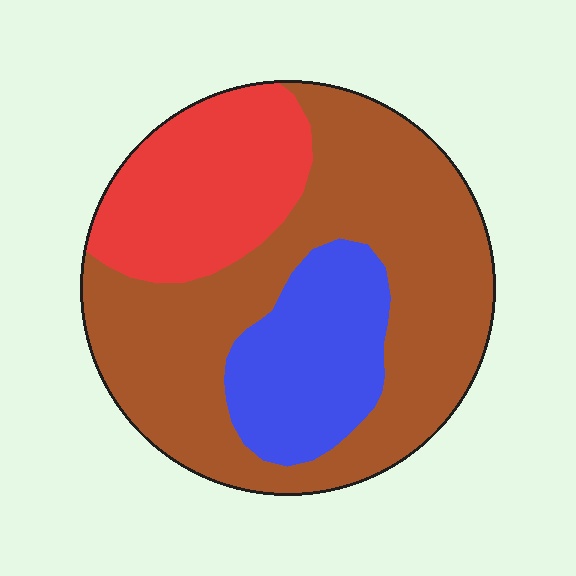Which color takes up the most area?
Brown, at roughly 55%.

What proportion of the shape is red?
Red covers about 25% of the shape.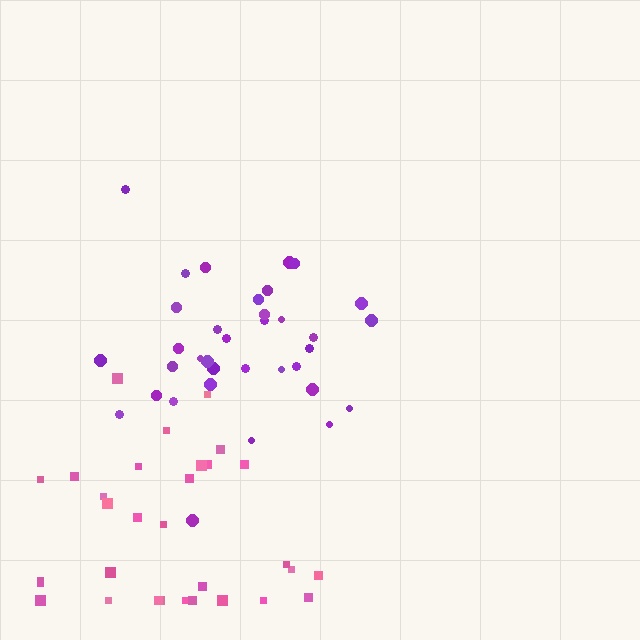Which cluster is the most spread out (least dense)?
Pink.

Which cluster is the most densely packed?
Purple.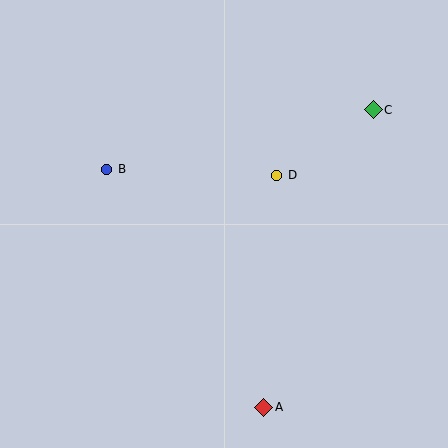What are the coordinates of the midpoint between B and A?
The midpoint between B and A is at (185, 288).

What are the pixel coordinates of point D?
Point D is at (277, 175).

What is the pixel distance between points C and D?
The distance between C and D is 117 pixels.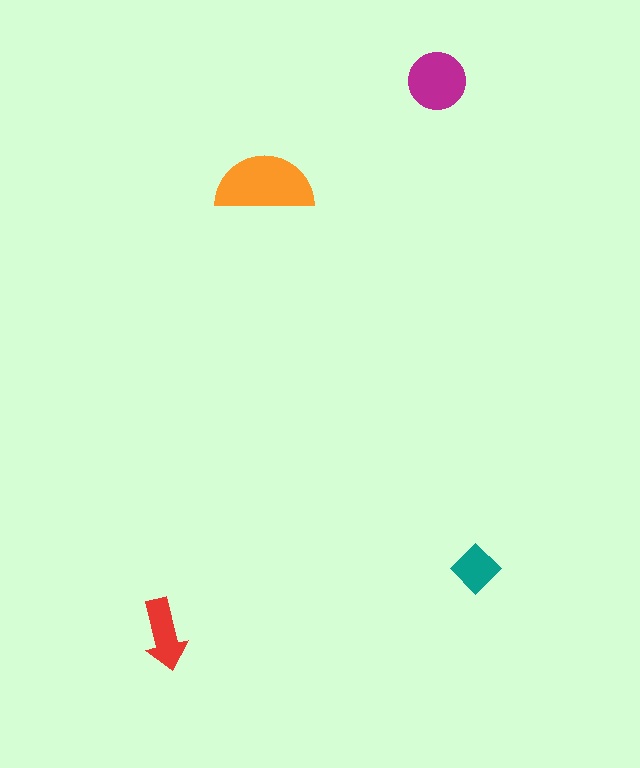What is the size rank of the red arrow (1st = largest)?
3rd.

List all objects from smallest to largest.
The teal diamond, the red arrow, the magenta circle, the orange semicircle.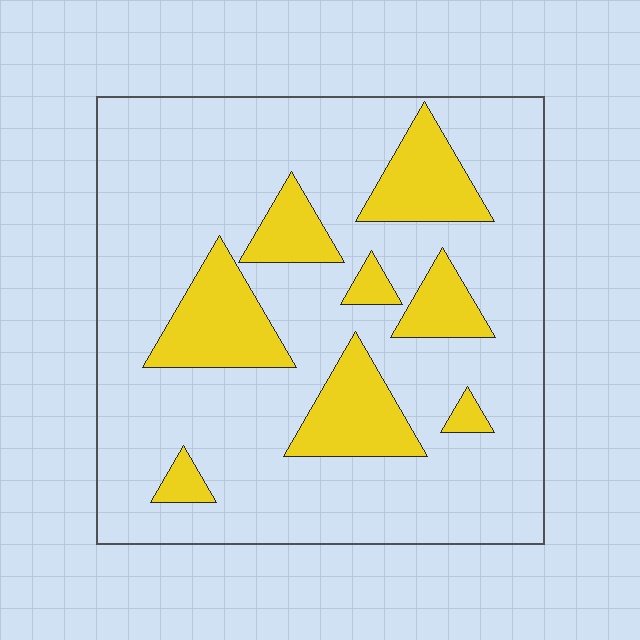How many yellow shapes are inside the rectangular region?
8.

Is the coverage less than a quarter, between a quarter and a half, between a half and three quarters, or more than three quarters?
Less than a quarter.